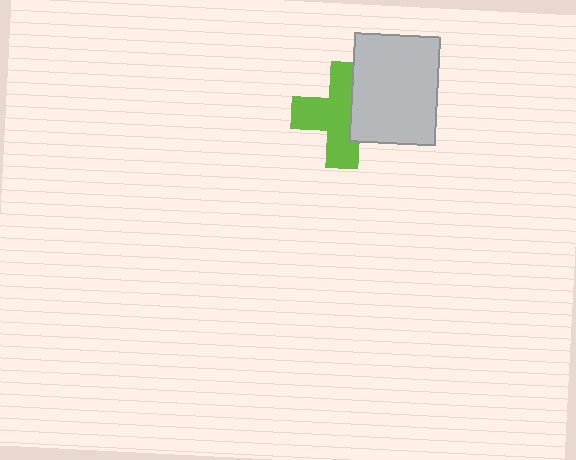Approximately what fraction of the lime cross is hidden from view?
Roughly 36% of the lime cross is hidden behind the light gray rectangle.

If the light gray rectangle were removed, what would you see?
You would see the complete lime cross.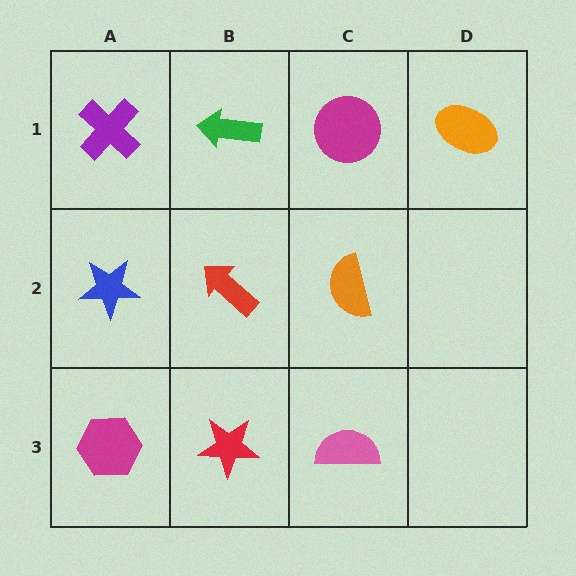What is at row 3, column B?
A red star.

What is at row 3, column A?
A magenta hexagon.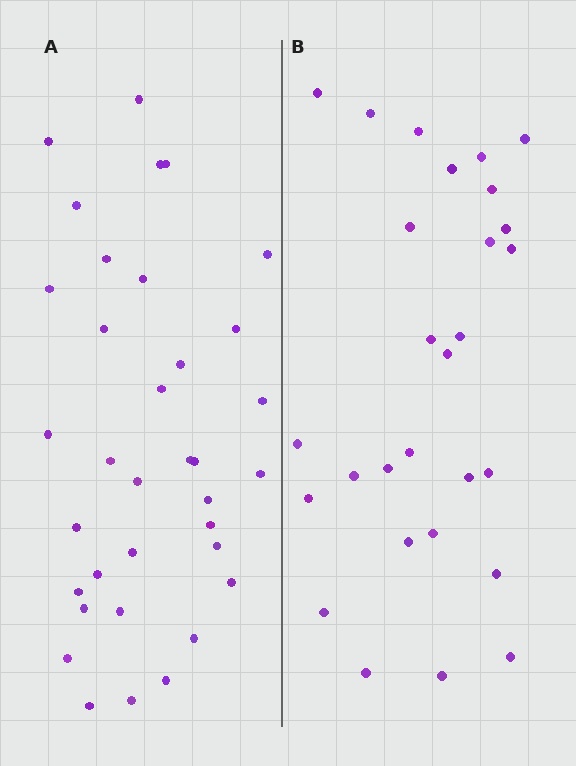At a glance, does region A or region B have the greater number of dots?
Region A (the left region) has more dots.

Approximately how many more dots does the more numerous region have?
Region A has roughly 8 or so more dots than region B.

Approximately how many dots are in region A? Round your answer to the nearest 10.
About 40 dots. (The exact count is 35, which rounds to 40.)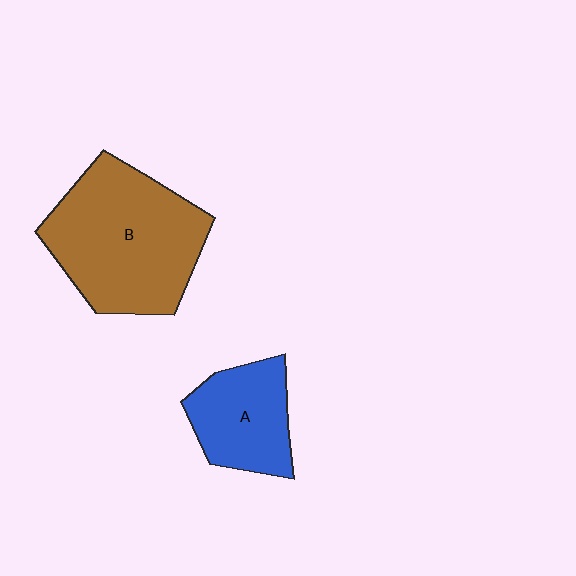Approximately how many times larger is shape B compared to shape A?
Approximately 1.9 times.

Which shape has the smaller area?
Shape A (blue).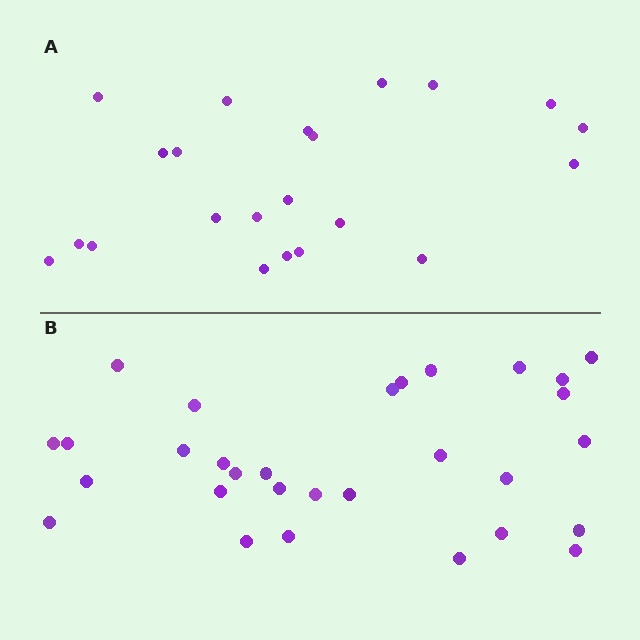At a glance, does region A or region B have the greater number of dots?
Region B (the bottom region) has more dots.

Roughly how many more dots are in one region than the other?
Region B has roughly 8 or so more dots than region A.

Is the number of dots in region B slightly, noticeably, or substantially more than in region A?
Region B has noticeably more, but not dramatically so. The ratio is roughly 1.4 to 1.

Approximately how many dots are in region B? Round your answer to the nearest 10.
About 30 dots.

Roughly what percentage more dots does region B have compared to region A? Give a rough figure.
About 35% more.